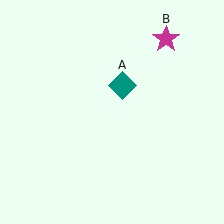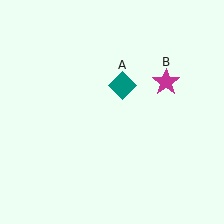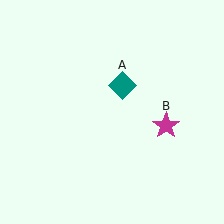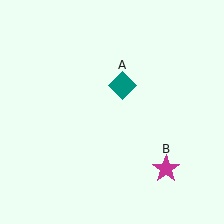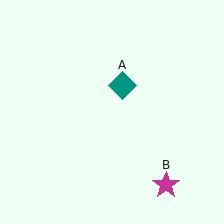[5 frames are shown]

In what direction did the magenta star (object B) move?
The magenta star (object B) moved down.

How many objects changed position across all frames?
1 object changed position: magenta star (object B).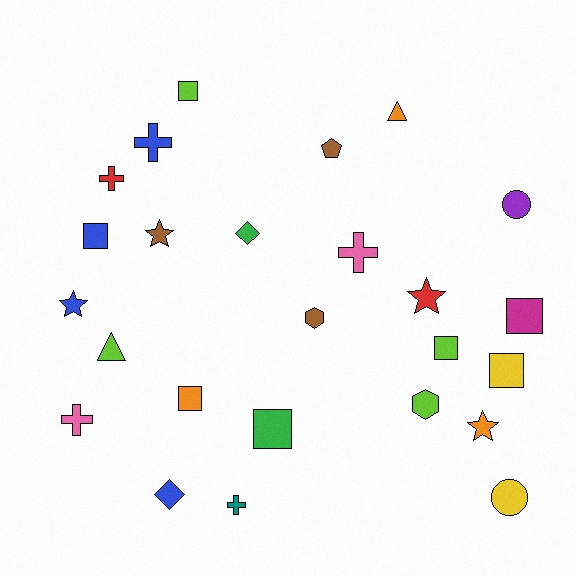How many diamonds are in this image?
There are 2 diamonds.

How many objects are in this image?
There are 25 objects.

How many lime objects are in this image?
There are 4 lime objects.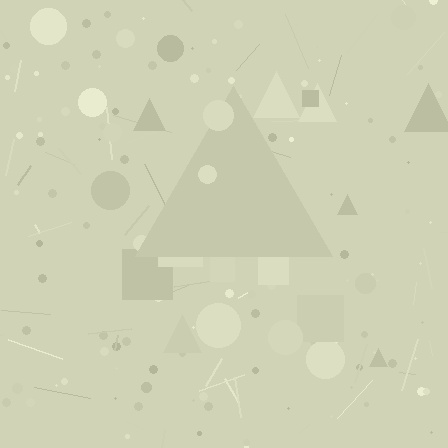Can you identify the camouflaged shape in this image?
The camouflaged shape is a triangle.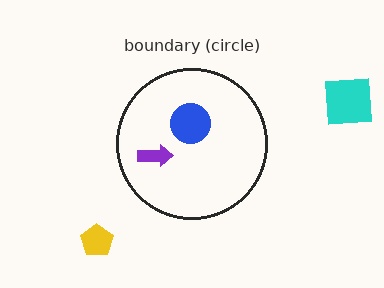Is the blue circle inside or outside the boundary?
Inside.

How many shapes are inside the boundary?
2 inside, 2 outside.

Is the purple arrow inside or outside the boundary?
Inside.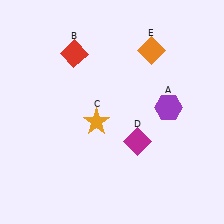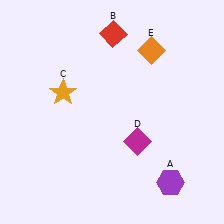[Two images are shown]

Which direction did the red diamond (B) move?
The red diamond (B) moved right.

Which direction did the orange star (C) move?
The orange star (C) moved left.